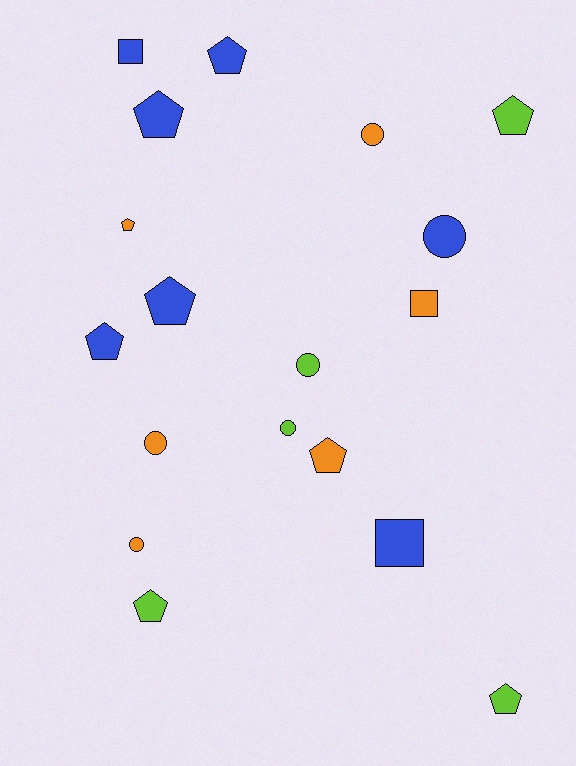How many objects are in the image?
There are 18 objects.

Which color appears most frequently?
Blue, with 7 objects.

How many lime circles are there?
There are 2 lime circles.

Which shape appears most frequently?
Pentagon, with 9 objects.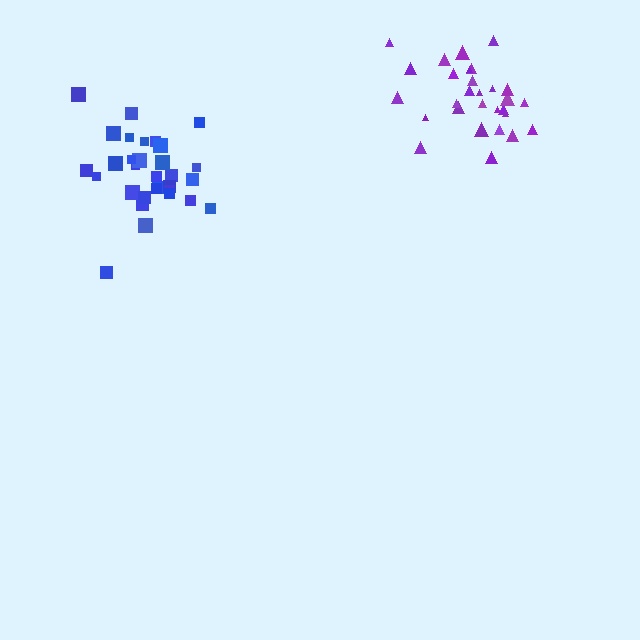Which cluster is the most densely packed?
Blue.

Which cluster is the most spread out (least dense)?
Purple.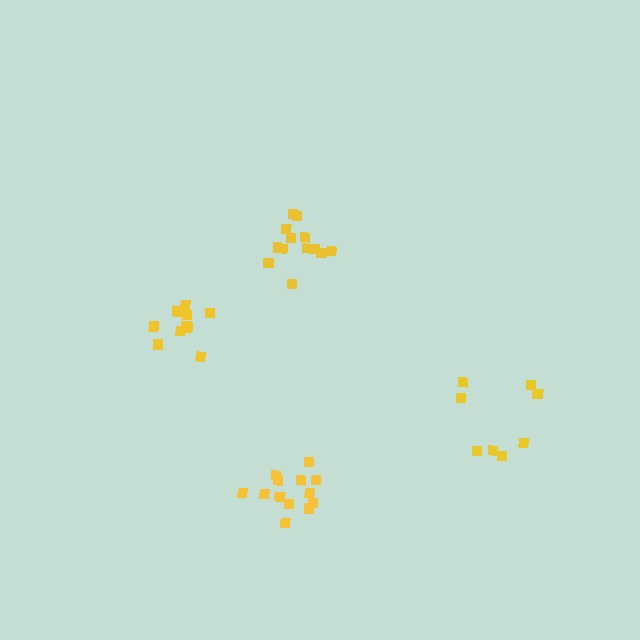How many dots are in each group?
Group 1: 13 dots, Group 2: 13 dots, Group 3: 8 dots, Group 4: 11 dots (45 total).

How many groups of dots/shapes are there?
There are 4 groups.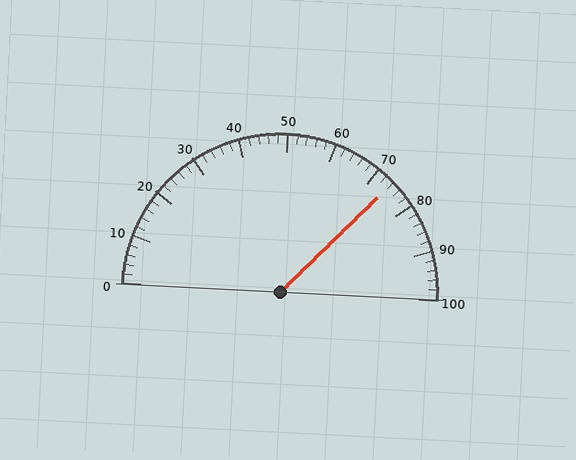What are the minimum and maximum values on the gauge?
The gauge ranges from 0 to 100.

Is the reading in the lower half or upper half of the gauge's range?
The reading is in the upper half of the range (0 to 100).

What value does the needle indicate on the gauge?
The needle indicates approximately 74.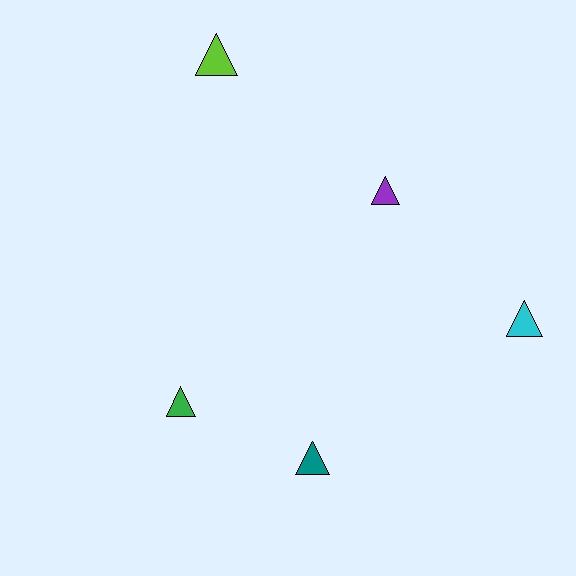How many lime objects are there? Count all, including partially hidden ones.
There is 1 lime object.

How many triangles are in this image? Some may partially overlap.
There are 5 triangles.